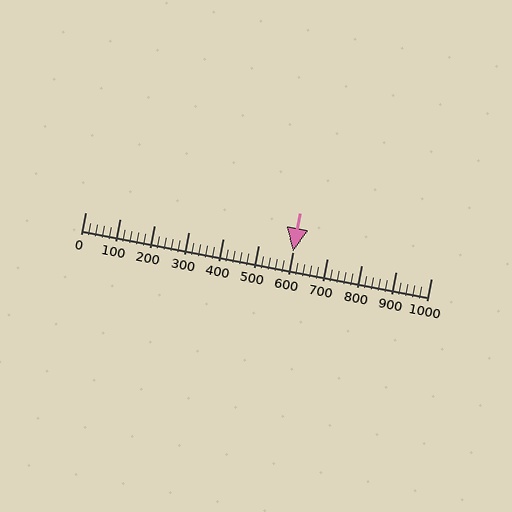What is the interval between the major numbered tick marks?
The major tick marks are spaced 100 units apart.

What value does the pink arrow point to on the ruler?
The pink arrow points to approximately 600.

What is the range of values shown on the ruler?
The ruler shows values from 0 to 1000.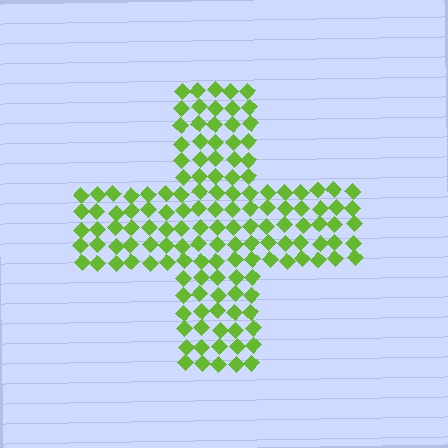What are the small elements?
The small elements are diamonds.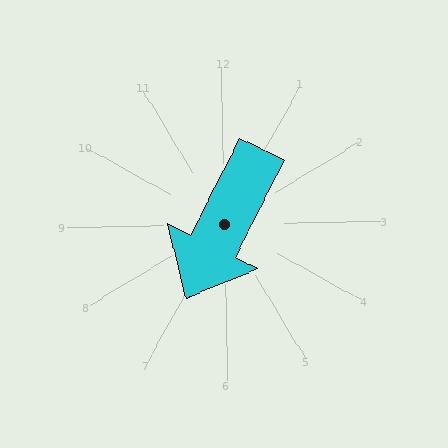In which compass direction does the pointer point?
Southwest.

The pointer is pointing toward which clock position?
Roughly 7 o'clock.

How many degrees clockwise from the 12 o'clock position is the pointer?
Approximately 208 degrees.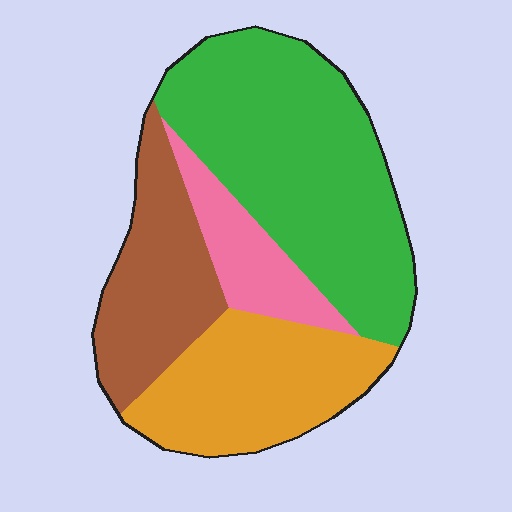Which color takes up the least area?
Pink, at roughly 10%.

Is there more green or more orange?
Green.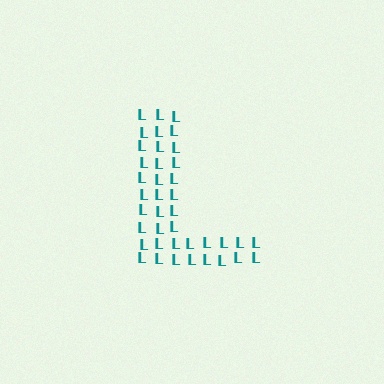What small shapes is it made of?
It is made of small letter L's.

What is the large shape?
The large shape is the letter L.